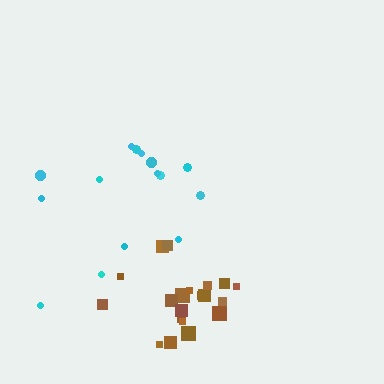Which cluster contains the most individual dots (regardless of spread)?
Brown (20).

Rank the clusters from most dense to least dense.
brown, cyan.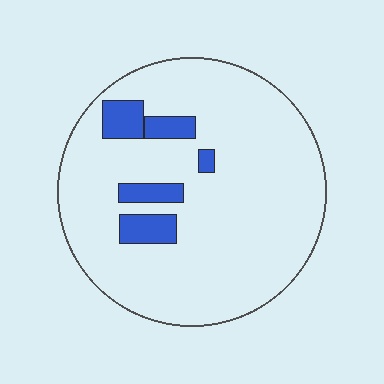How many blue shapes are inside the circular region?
5.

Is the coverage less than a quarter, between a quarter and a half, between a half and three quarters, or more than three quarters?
Less than a quarter.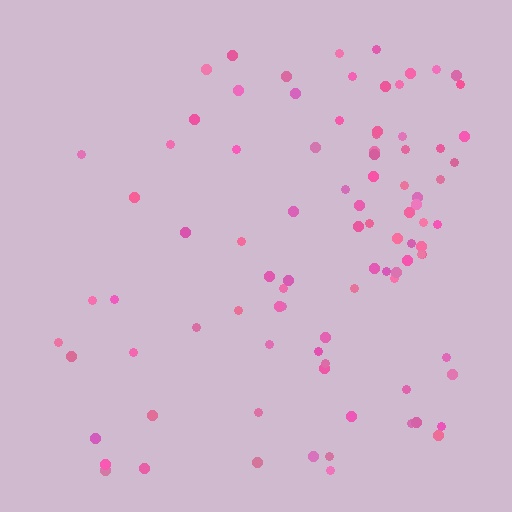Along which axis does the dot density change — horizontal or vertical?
Horizontal.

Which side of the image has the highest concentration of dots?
The right.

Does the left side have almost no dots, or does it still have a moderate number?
Still a moderate number, just noticeably fewer than the right.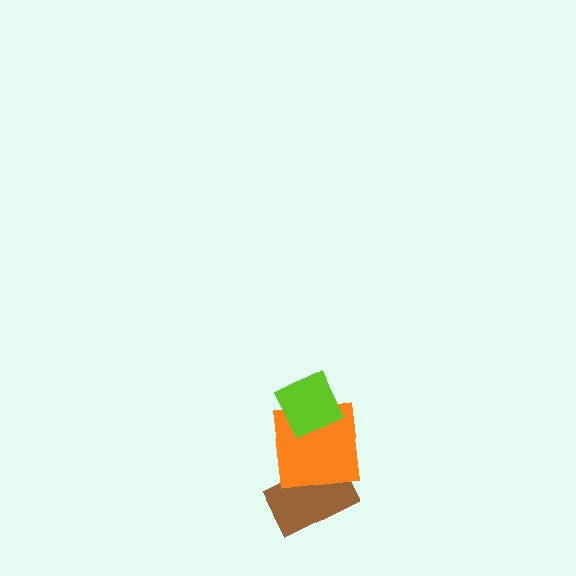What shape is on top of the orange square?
The lime diamond is on top of the orange square.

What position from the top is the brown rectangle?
The brown rectangle is 3rd from the top.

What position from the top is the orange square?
The orange square is 2nd from the top.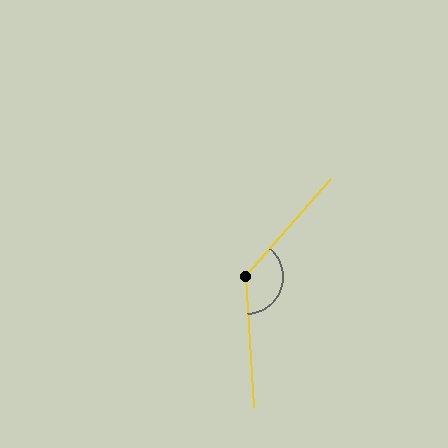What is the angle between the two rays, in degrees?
Approximately 135 degrees.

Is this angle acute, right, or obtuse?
It is obtuse.